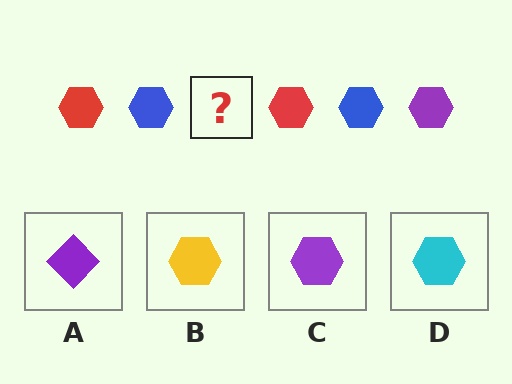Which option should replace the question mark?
Option C.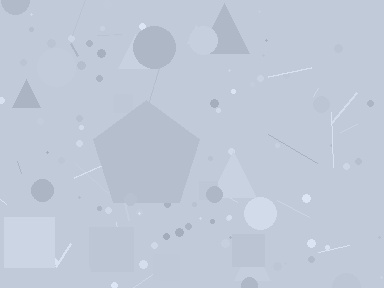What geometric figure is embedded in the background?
A pentagon is embedded in the background.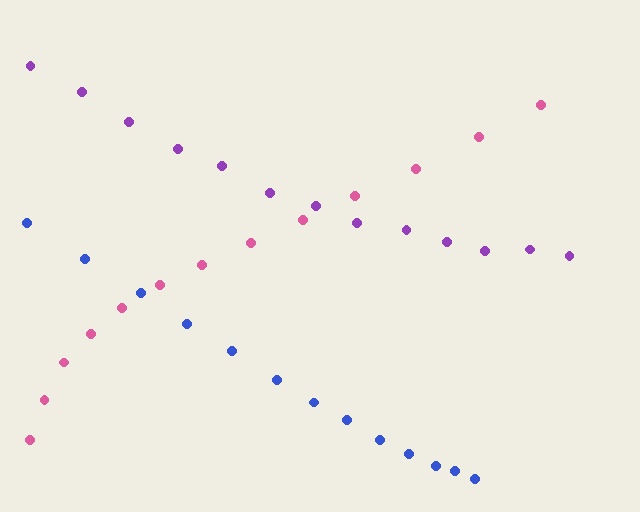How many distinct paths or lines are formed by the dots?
There are 3 distinct paths.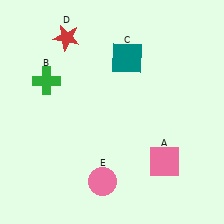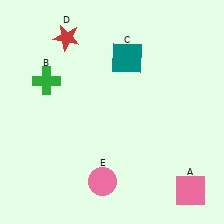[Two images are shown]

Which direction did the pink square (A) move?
The pink square (A) moved down.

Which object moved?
The pink square (A) moved down.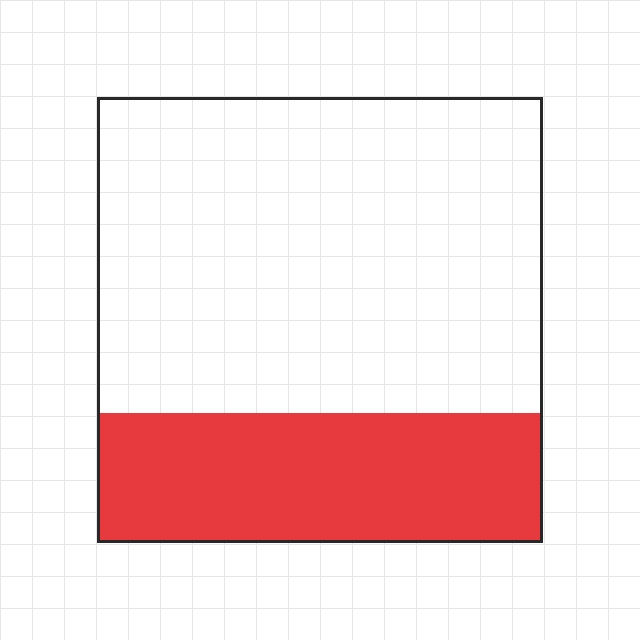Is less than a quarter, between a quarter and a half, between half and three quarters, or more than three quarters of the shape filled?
Between a quarter and a half.